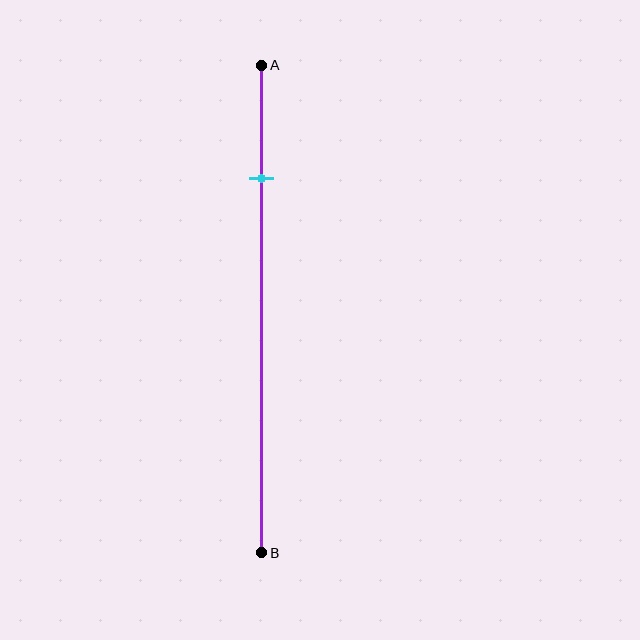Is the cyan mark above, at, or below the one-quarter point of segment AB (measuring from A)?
The cyan mark is approximately at the one-quarter point of segment AB.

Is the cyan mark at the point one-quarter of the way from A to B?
Yes, the mark is approximately at the one-quarter point.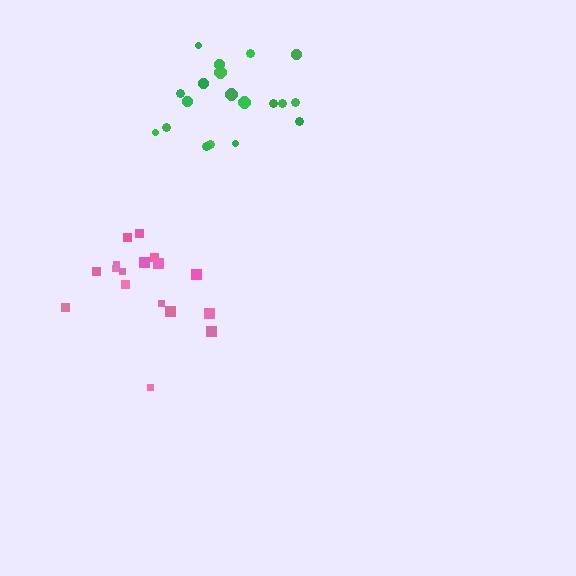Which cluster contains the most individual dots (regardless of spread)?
Green (19).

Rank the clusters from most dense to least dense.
green, pink.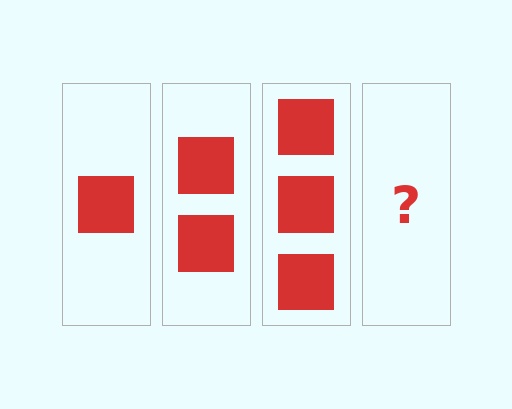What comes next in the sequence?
The next element should be 4 squares.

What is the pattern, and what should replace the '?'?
The pattern is that each step adds one more square. The '?' should be 4 squares.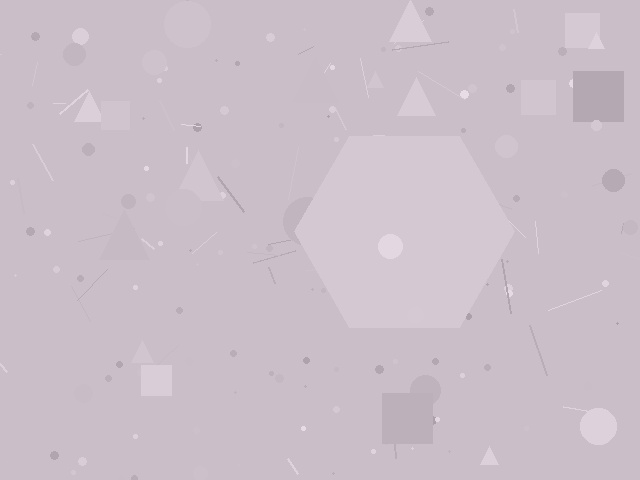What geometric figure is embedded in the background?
A hexagon is embedded in the background.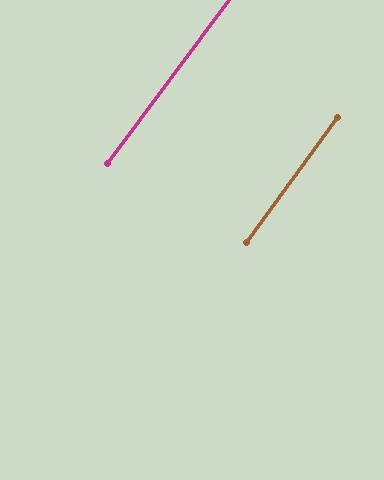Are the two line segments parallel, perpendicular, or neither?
Parallel — their directions differ by only 0.3°.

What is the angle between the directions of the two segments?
Approximately 0 degrees.